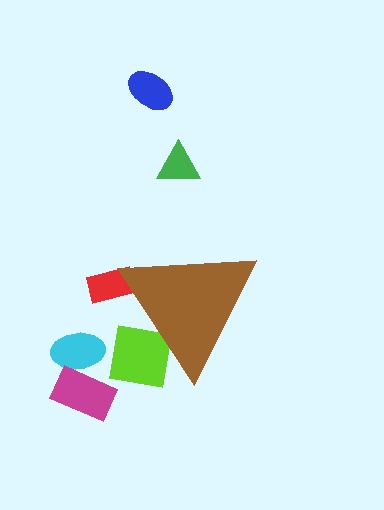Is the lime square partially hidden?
Yes, the lime square is partially hidden behind the brown triangle.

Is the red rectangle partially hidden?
Yes, the red rectangle is partially hidden behind the brown triangle.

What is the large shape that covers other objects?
A brown triangle.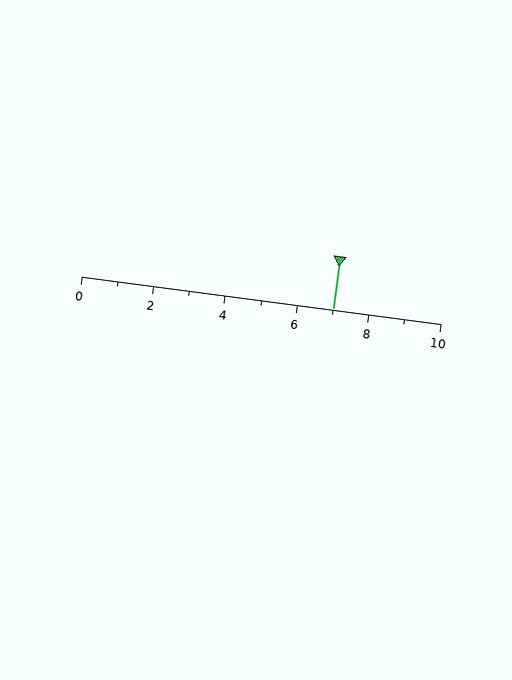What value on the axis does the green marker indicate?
The marker indicates approximately 7.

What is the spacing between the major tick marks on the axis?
The major ticks are spaced 2 apart.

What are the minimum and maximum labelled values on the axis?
The axis runs from 0 to 10.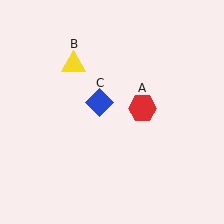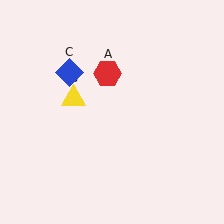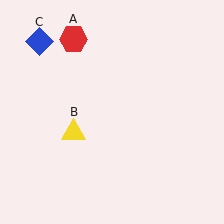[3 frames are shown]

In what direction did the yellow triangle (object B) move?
The yellow triangle (object B) moved down.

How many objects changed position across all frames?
3 objects changed position: red hexagon (object A), yellow triangle (object B), blue diamond (object C).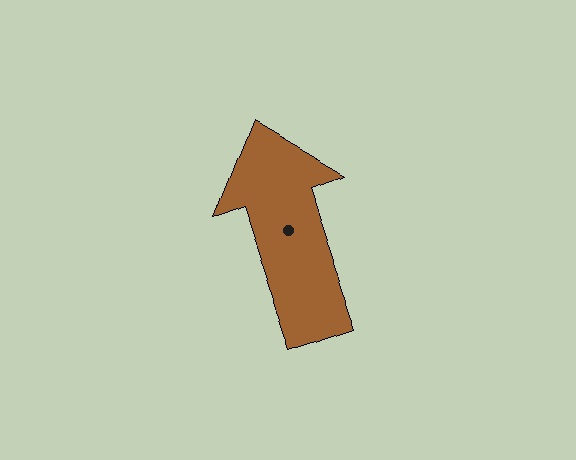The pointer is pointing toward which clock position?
Roughly 11 o'clock.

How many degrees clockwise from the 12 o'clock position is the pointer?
Approximately 341 degrees.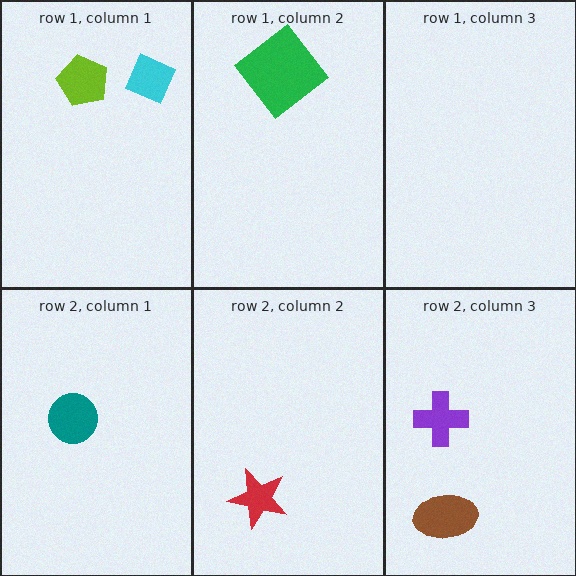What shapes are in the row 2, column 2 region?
The red star.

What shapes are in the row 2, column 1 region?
The teal circle.